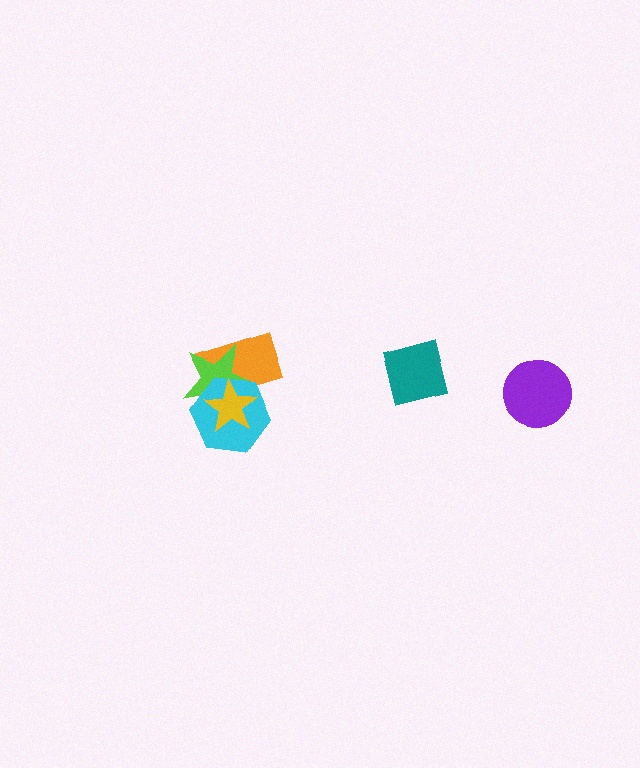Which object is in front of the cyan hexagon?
The yellow star is in front of the cyan hexagon.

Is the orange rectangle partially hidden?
Yes, it is partially covered by another shape.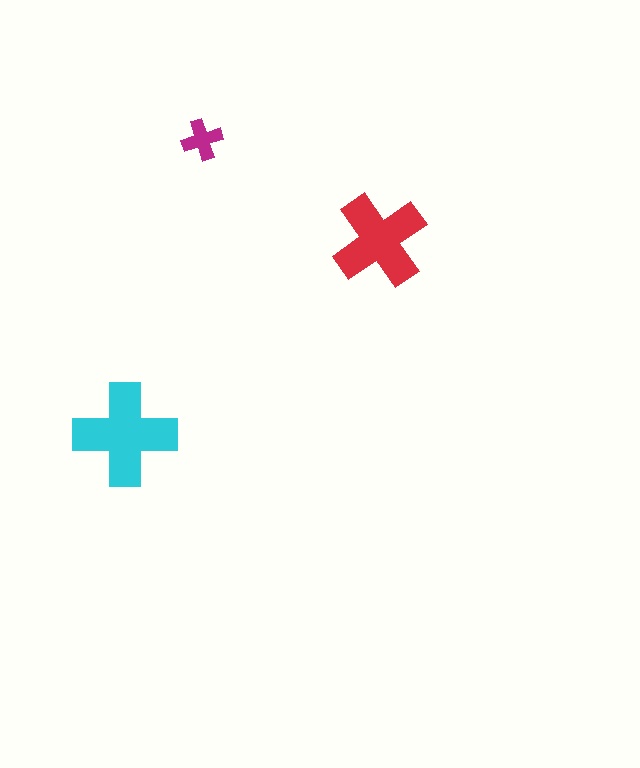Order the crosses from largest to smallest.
the cyan one, the red one, the magenta one.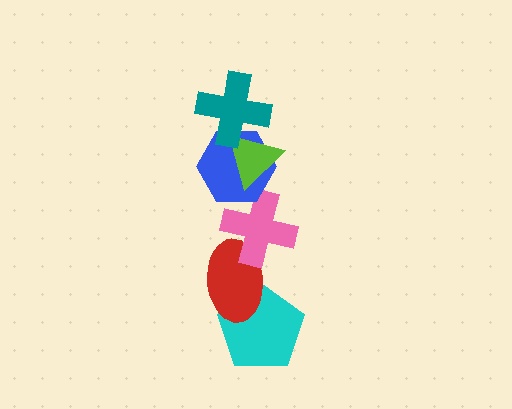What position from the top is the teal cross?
The teal cross is 1st from the top.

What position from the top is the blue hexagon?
The blue hexagon is 3rd from the top.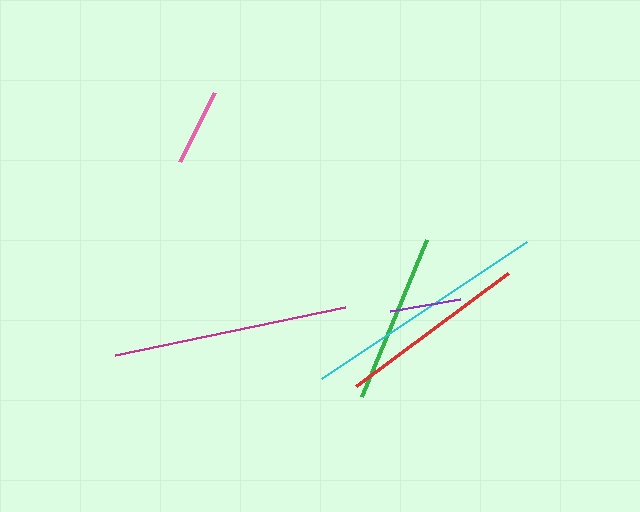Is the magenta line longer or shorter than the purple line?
The magenta line is longer than the purple line.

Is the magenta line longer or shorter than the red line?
The magenta line is longer than the red line.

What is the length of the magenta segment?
The magenta segment is approximately 235 pixels long.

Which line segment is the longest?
The cyan line is the longest at approximately 247 pixels.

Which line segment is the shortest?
The purple line is the shortest at approximately 70 pixels.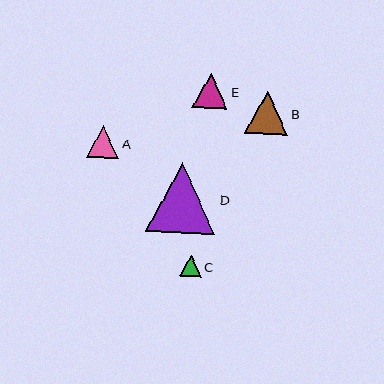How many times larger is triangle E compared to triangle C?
Triangle E is approximately 1.7 times the size of triangle C.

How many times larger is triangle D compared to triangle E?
Triangle D is approximately 1.9 times the size of triangle E.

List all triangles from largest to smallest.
From largest to smallest: D, B, E, A, C.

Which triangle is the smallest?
Triangle C is the smallest with a size of approximately 21 pixels.